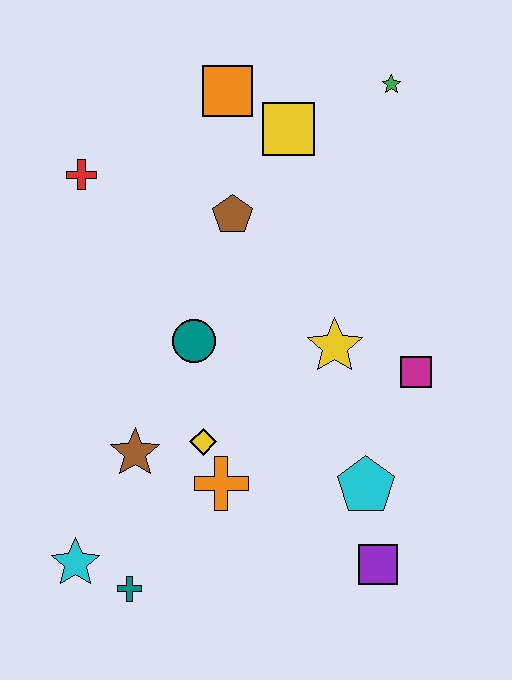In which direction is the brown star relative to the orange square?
The brown star is below the orange square.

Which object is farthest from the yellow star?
The cyan star is farthest from the yellow star.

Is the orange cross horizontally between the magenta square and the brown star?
Yes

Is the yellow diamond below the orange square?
Yes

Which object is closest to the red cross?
The brown pentagon is closest to the red cross.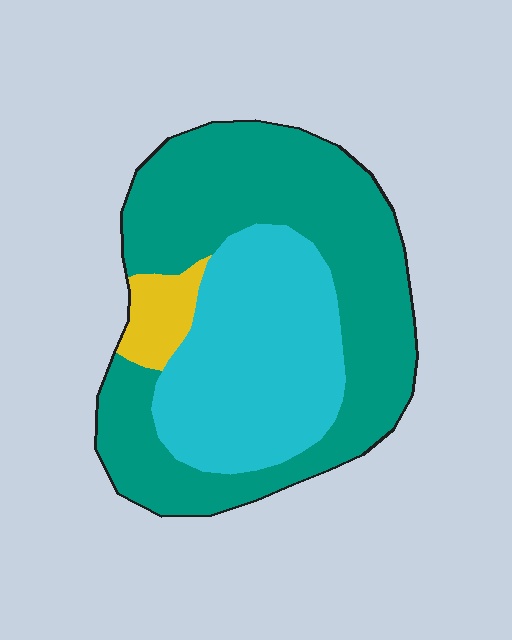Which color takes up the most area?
Teal, at roughly 60%.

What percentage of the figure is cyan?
Cyan covers roughly 35% of the figure.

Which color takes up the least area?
Yellow, at roughly 5%.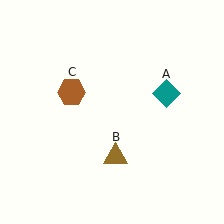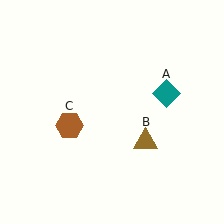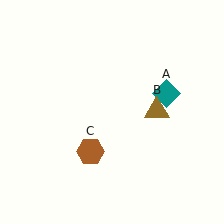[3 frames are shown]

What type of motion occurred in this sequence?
The brown triangle (object B), brown hexagon (object C) rotated counterclockwise around the center of the scene.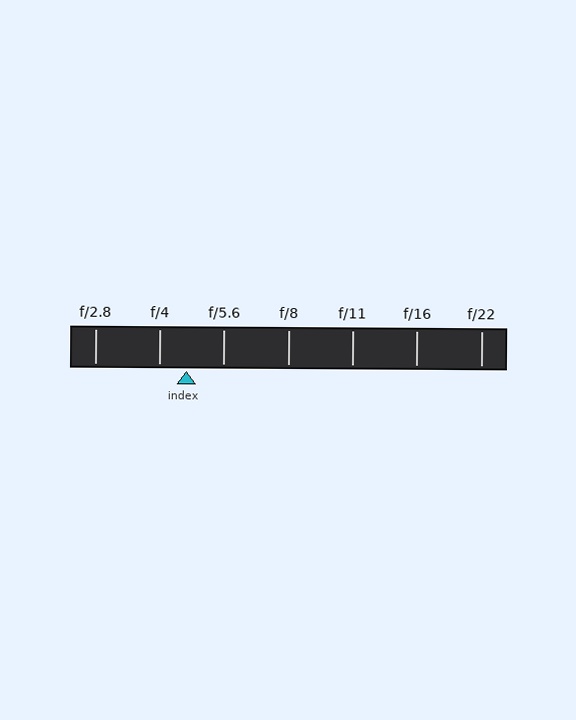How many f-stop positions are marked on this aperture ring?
There are 7 f-stop positions marked.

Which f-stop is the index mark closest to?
The index mark is closest to f/4.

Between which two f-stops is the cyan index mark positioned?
The index mark is between f/4 and f/5.6.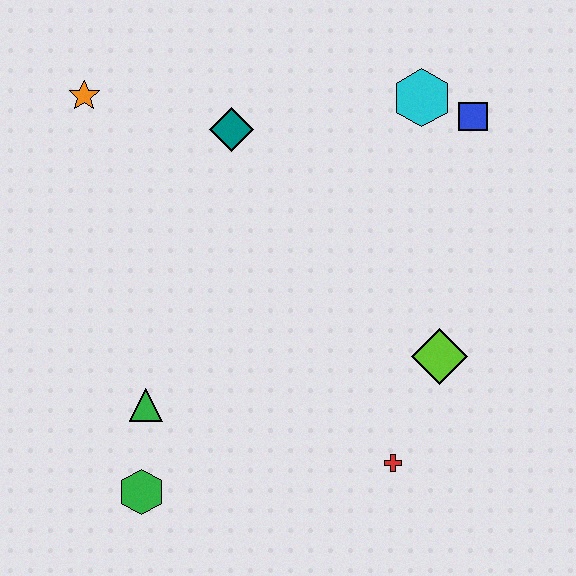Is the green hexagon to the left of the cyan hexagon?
Yes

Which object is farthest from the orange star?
The red cross is farthest from the orange star.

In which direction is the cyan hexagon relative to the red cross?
The cyan hexagon is above the red cross.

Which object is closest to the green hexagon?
The green triangle is closest to the green hexagon.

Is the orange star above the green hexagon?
Yes